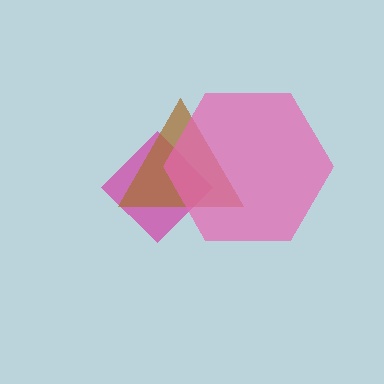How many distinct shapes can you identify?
There are 3 distinct shapes: a magenta diamond, a brown triangle, a pink hexagon.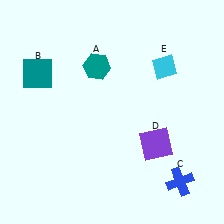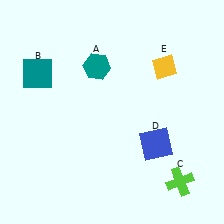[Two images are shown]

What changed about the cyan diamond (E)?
In Image 1, E is cyan. In Image 2, it changed to yellow.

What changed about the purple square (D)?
In Image 1, D is purple. In Image 2, it changed to blue.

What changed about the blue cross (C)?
In Image 1, C is blue. In Image 2, it changed to lime.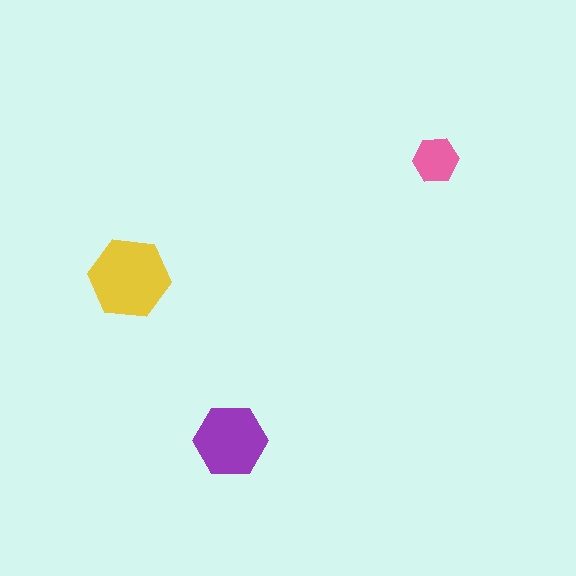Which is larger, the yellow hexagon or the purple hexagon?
The yellow one.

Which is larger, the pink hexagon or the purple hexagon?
The purple one.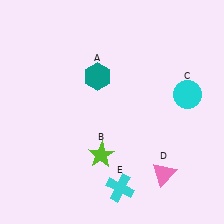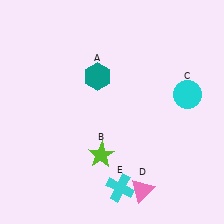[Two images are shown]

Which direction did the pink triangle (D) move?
The pink triangle (D) moved left.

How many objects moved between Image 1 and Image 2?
1 object moved between the two images.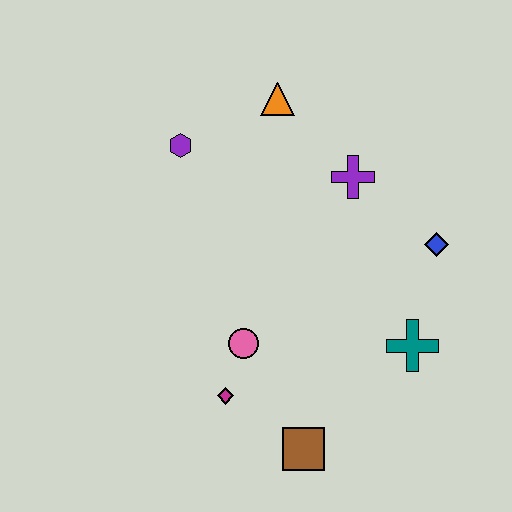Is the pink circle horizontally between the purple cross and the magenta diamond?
Yes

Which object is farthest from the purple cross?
The brown square is farthest from the purple cross.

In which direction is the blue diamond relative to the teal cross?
The blue diamond is above the teal cross.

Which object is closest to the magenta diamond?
The pink circle is closest to the magenta diamond.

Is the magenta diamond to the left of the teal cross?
Yes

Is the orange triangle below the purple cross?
No